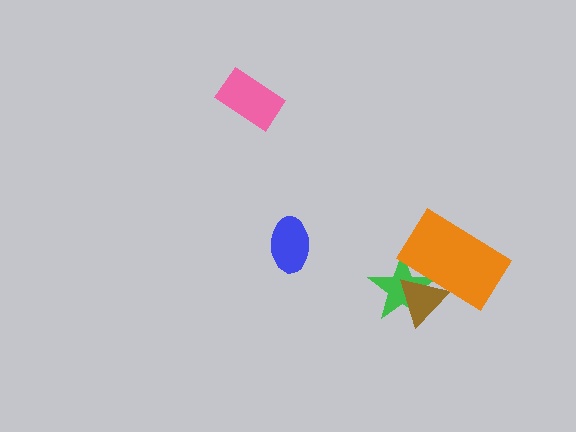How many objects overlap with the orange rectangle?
2 objects overlap with the orange rectangle.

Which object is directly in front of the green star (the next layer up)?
The brown triangle is directly in front of the green star.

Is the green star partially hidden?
Yes, it is partially covered by another shape.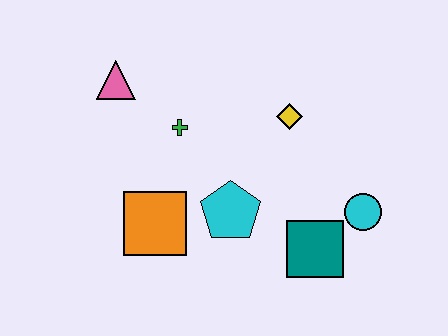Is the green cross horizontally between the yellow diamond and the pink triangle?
Yes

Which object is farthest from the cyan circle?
The pink triangle is farthest from the cyan circle.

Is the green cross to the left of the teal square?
Yes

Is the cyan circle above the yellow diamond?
No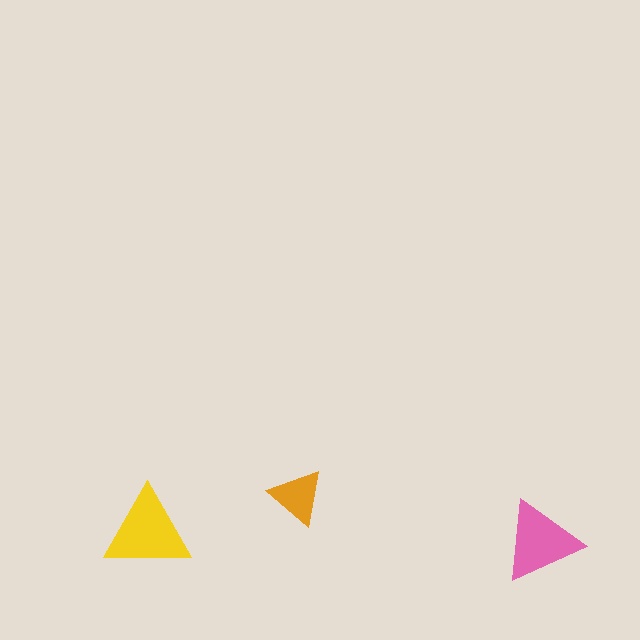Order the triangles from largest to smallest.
the yellow one, the pink one, the orange one.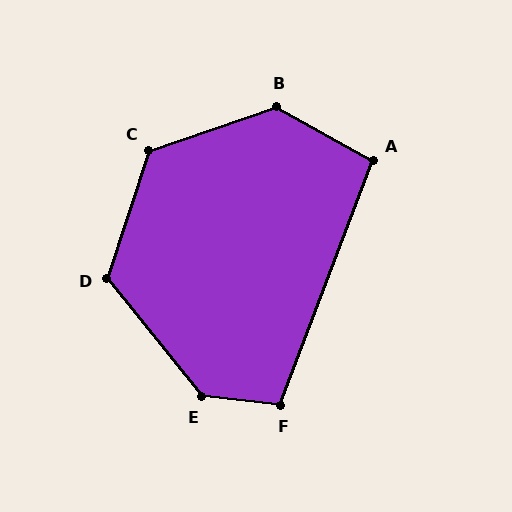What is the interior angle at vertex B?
Approximately 132 degrees (obtuse).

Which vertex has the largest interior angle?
E, at approximately 135 degrees.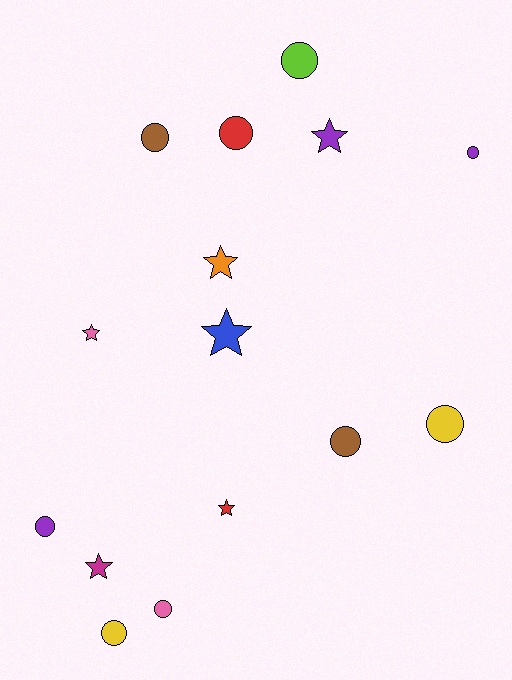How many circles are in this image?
There are 9 circles.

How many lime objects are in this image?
There is 1 lime object.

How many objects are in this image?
There are 15 objects.